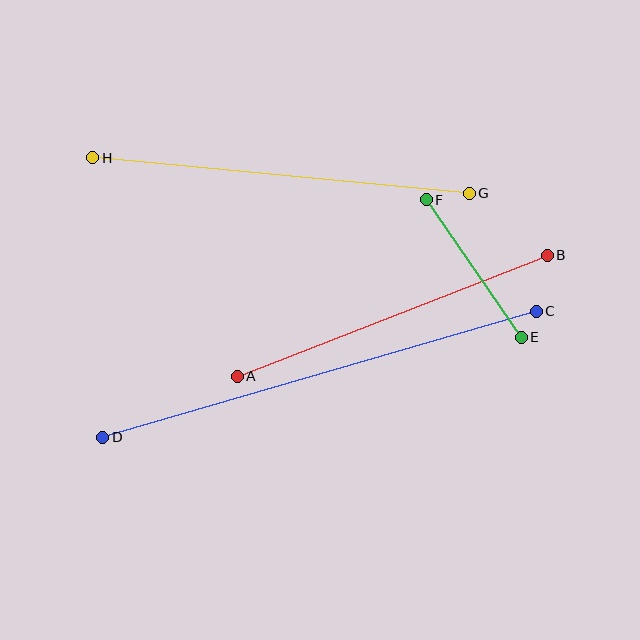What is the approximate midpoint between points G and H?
The midpoint is at approximately (281, 175) pixels.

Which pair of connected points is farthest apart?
Points C and D are farthest apart.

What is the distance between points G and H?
The distance is approximately 378 pixels.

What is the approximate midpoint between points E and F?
The midpoint is at approximately (474, 269) pixels.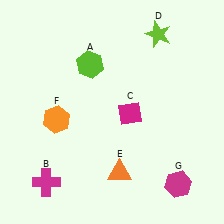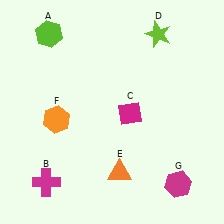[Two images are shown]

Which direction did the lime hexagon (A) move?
The lime hexagon (A) moved left.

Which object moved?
The lime hexagon (A) moved left.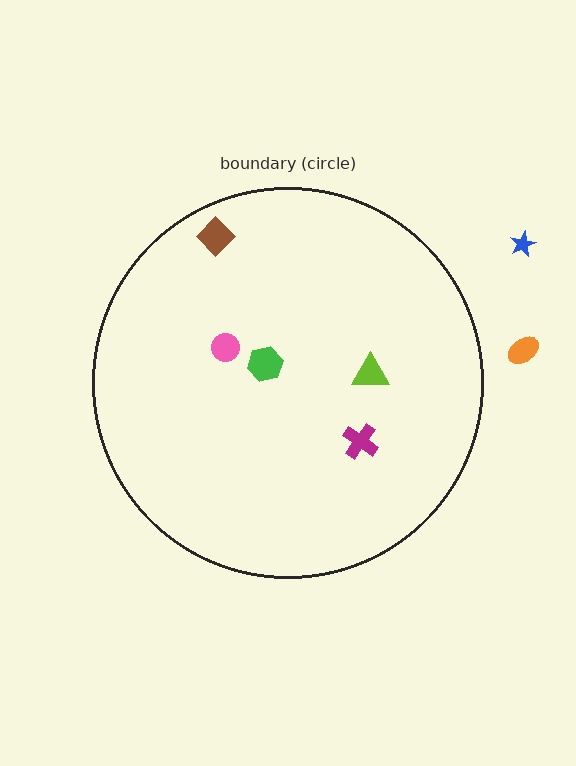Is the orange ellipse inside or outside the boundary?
Outside.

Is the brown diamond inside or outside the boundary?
Inside.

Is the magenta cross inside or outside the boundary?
Inside.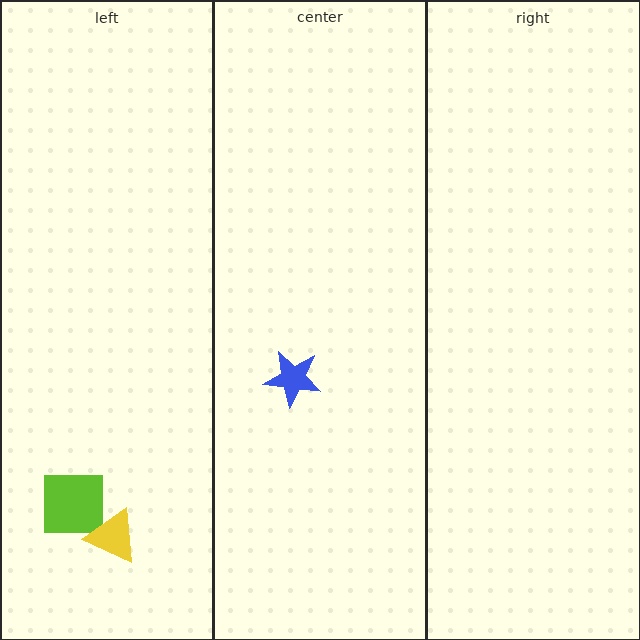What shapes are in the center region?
The blue star.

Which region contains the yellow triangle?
The left region.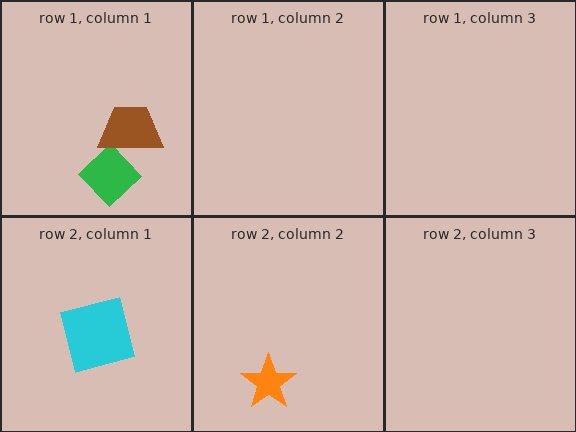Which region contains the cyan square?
The row 2, column 1 region.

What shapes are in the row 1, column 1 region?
The green diamond, the brown trapezoid.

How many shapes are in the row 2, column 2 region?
1.